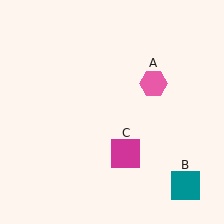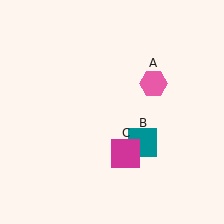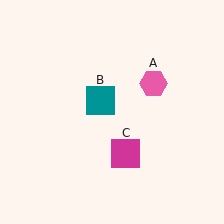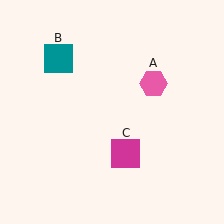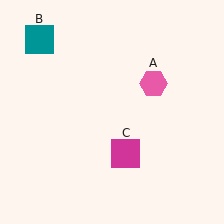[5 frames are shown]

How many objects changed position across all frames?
1 object changed position: teal square (object B).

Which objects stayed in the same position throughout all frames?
Pink hexagon (object A) and magenta square (object C) remained stationary.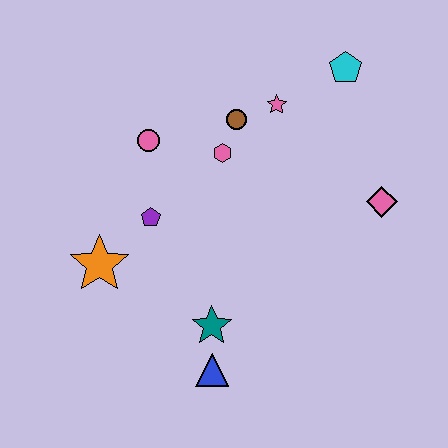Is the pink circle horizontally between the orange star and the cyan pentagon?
Yes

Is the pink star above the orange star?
Yes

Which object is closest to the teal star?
The blue triangle is closest to the teal star.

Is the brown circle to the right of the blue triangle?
Yes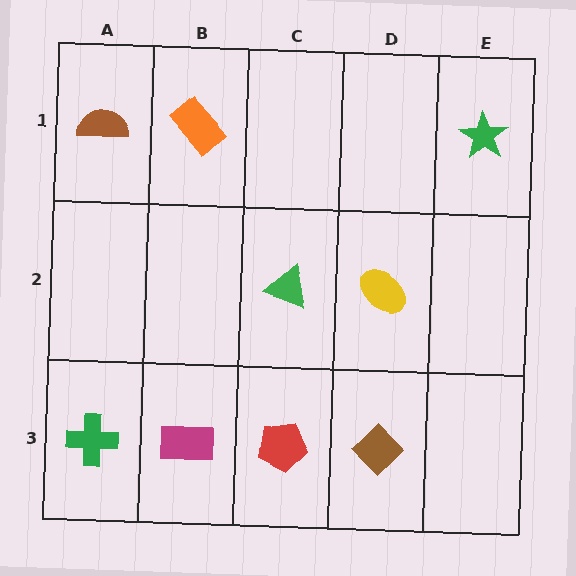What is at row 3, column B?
A magenta rectangle.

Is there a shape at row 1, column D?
No, that cell is empty.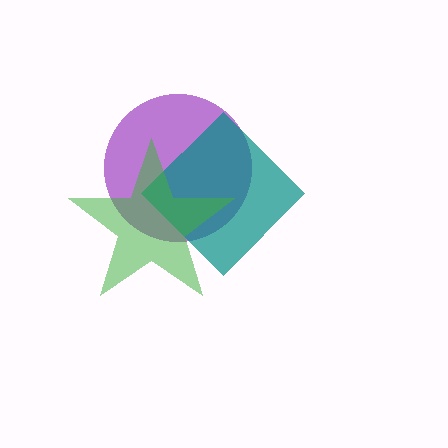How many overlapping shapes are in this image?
There are 3 overlapping shapes in the image.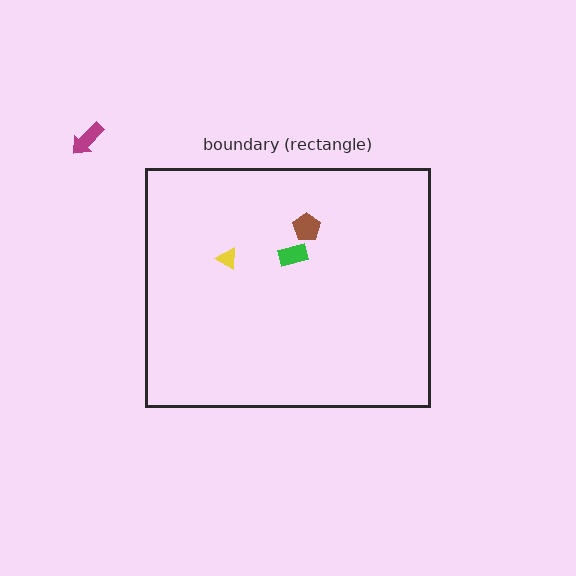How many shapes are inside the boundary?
3 inside, 1 outside.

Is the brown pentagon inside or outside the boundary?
Inside.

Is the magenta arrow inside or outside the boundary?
Outside.